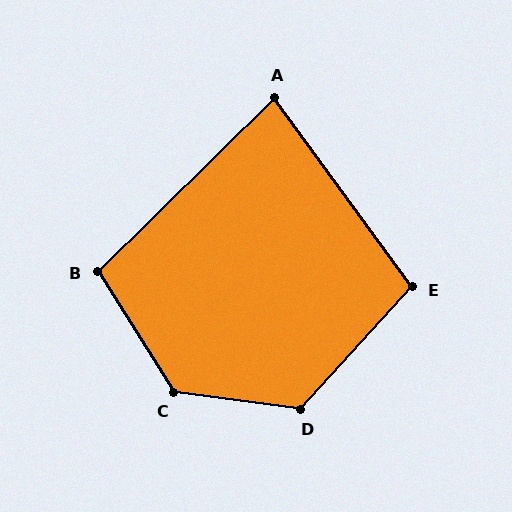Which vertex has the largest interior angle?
C, at approximately 130 degrees.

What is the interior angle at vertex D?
Approximately 125 degrees (obtuse).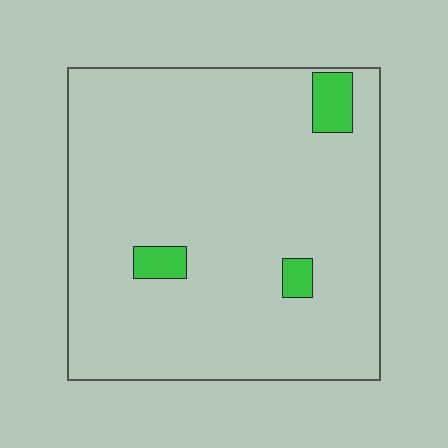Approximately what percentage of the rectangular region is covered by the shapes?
Approximately 5%.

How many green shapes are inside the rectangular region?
3.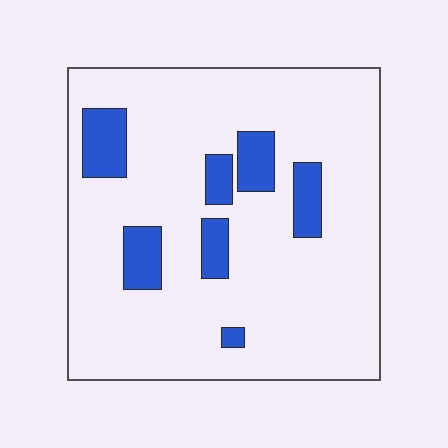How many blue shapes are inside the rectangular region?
7.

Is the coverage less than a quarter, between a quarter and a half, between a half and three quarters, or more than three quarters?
Less than a quarter.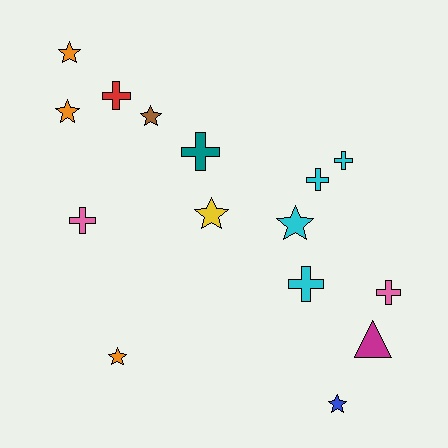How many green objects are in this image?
There are no green objects.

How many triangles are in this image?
There is 1 triangle.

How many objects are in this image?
There are 15 objects.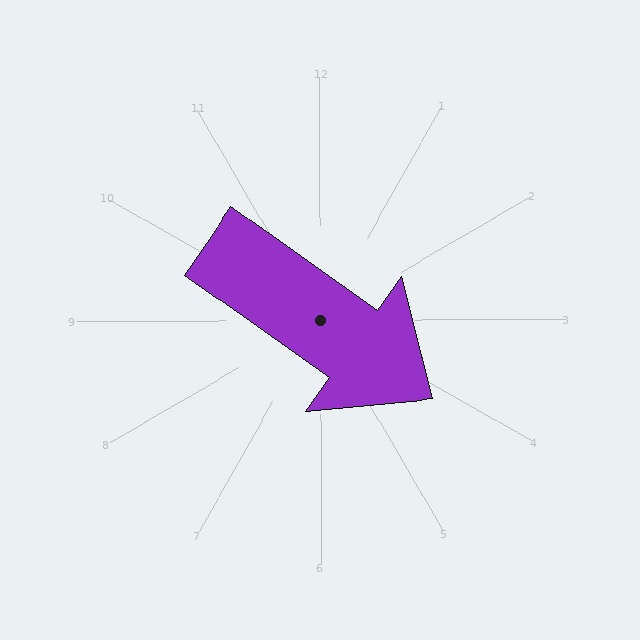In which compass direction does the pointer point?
Southeast.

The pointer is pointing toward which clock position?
Roughly 4 o'clock.